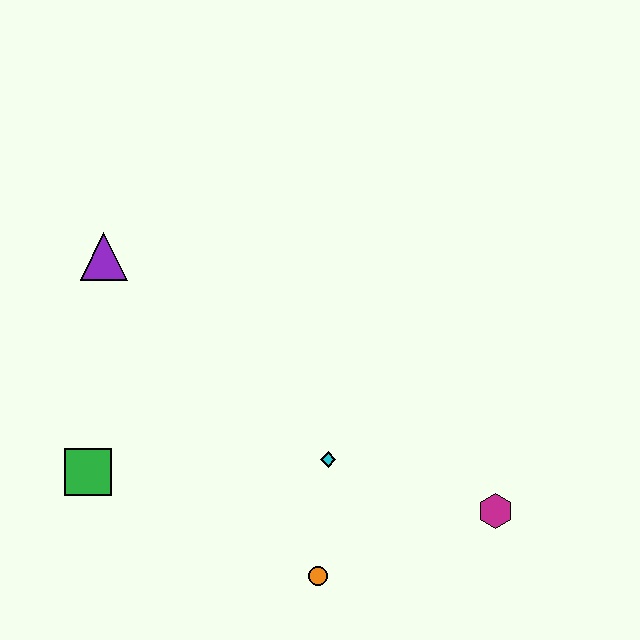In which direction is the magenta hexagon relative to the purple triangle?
The magenta hexagon is to the right of the purple triangle.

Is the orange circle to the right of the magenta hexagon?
No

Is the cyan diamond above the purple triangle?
No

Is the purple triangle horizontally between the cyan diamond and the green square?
Yes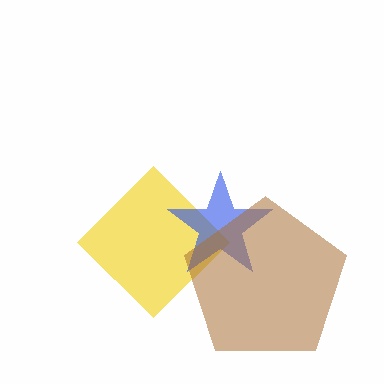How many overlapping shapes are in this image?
There are 3 overlapping shapes in the image.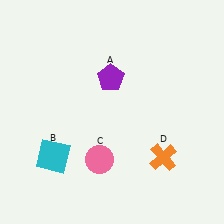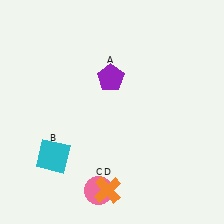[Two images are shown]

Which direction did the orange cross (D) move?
The orange cross (D) moved left.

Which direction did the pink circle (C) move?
The pink circle (C) moved down.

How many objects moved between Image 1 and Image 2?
2 objects moved between the two images.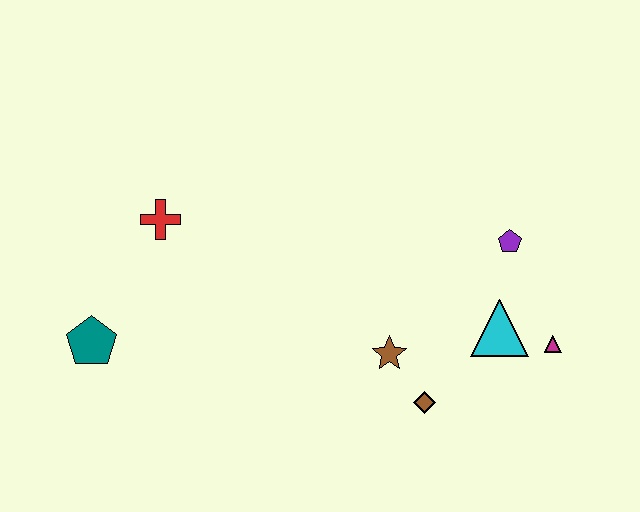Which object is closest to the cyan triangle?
The magenta triangle is closest to the cyan triangle.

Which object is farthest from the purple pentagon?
The teal pentagon is farthest from the purple pentagon.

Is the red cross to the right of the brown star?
No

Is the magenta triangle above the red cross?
No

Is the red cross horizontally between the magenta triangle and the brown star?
No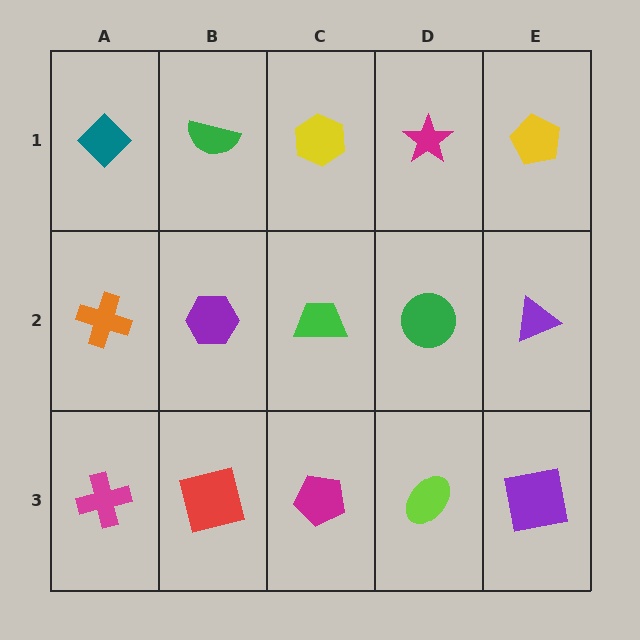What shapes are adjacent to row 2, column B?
A green semicircle (row 1, column B), a red square (row 3, column B), an orange cross (row 2, column A), a green trapezoid (row 2, column C).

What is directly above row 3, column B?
A purple hexagon.